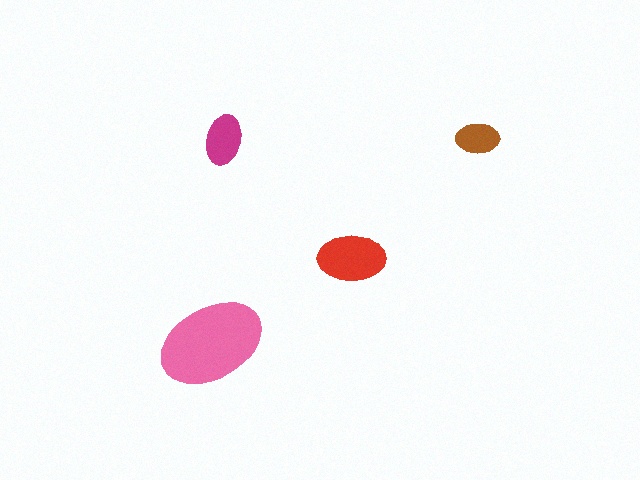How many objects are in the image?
There are 4 objects in the image.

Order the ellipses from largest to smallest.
the pink one, the red one, the magenta one, the brown one.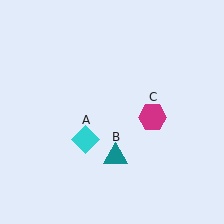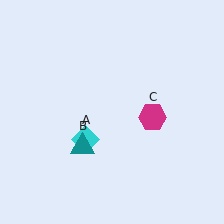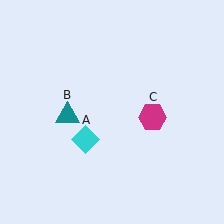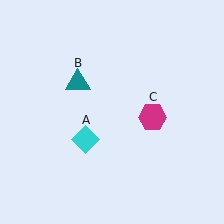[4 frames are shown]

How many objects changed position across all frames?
1 object changed position: teal triangle (object B).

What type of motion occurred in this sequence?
The teal triangle (object B) rotated clockwise around the center of the scene.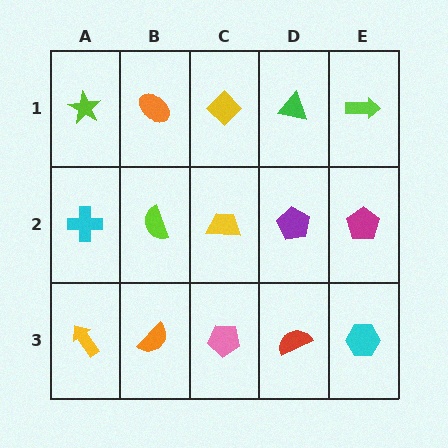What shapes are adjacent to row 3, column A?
A cyan cross (row 2, column A), an orange semicircle (row 3, column B).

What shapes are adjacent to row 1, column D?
A purple pentagon (row 2, column D), a yellow diamond (row 1, column C), a lime arrow (row 1, column E).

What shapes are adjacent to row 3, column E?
A magenta pentagon (row 2, column E), a red semicircle (row 3, column D).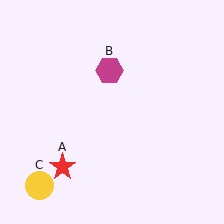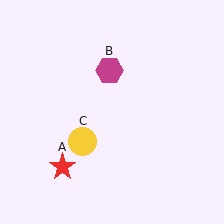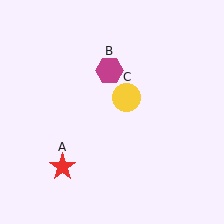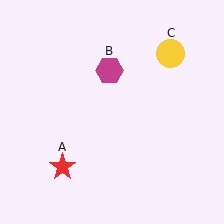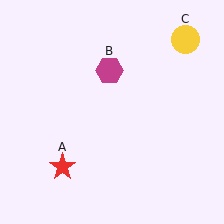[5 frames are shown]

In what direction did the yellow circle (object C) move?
The yellow circle (object C) moved up and to the right.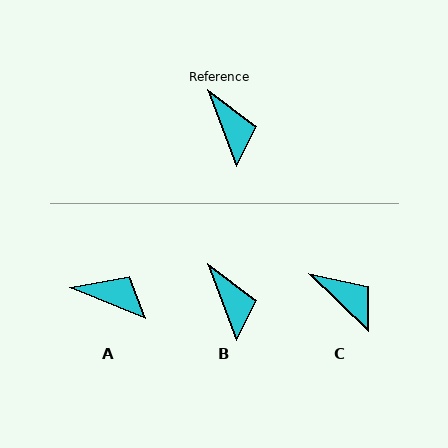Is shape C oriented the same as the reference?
No, it is off by about 25 degrees.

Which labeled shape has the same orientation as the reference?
B.